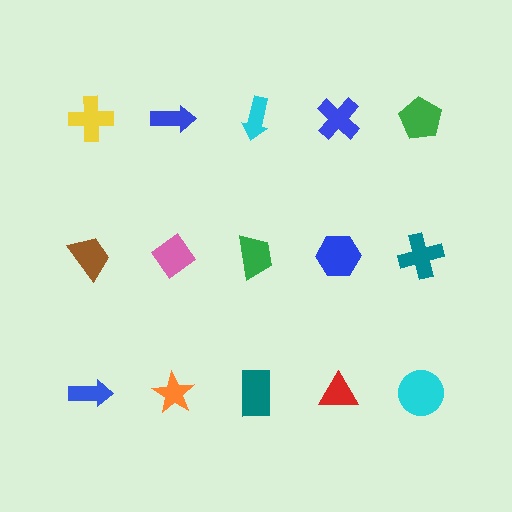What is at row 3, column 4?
A red triangle.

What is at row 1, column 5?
A green pentagon.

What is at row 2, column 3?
A green trapezoid.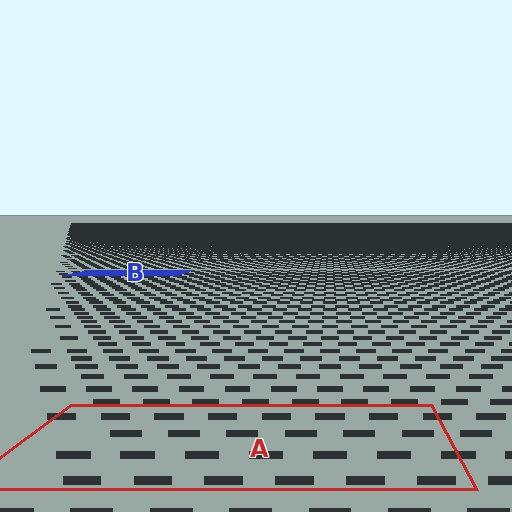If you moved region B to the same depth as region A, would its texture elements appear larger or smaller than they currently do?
They would appear larger. At a closer depth, the same texture elements are projected at a bigger on-screen size.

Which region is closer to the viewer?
Region A is closer. The texture elements there are larger and more spread out.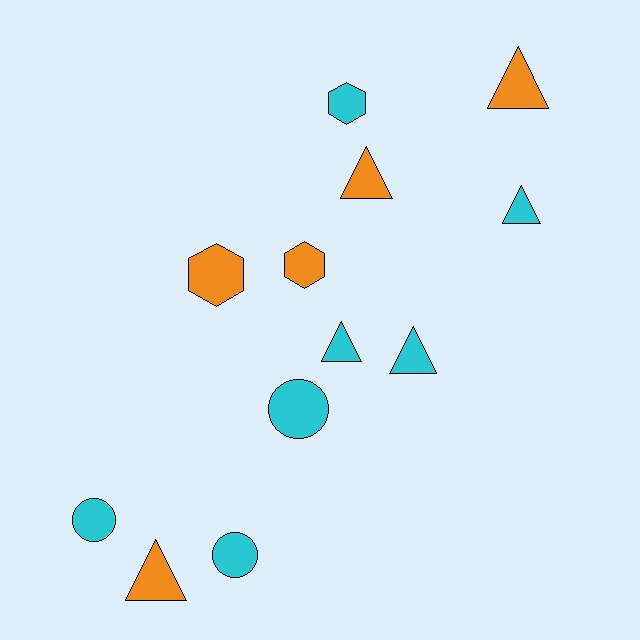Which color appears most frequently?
Cyan, with 7 objects.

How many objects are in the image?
There are 12 objects.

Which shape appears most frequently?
Triangle, with 6 objects.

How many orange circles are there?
There are no orange circles.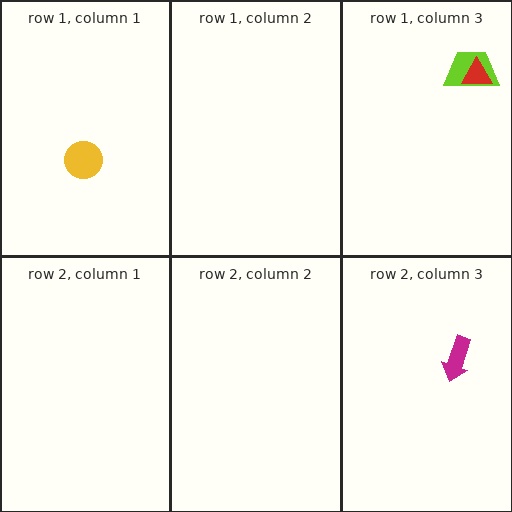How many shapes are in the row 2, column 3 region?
1.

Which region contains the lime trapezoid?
The row 1, column 3 region.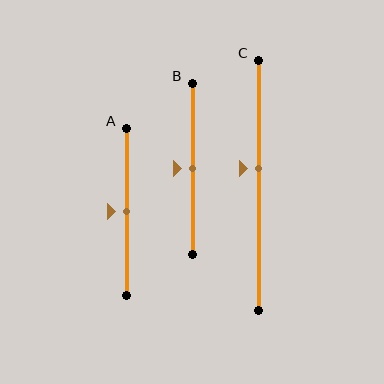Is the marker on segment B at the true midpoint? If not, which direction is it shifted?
Yes, the marker on segment B is at the true midpoint.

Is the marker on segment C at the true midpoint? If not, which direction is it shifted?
No, the marker on segment C is shifted upward by about 7% of the segment length.